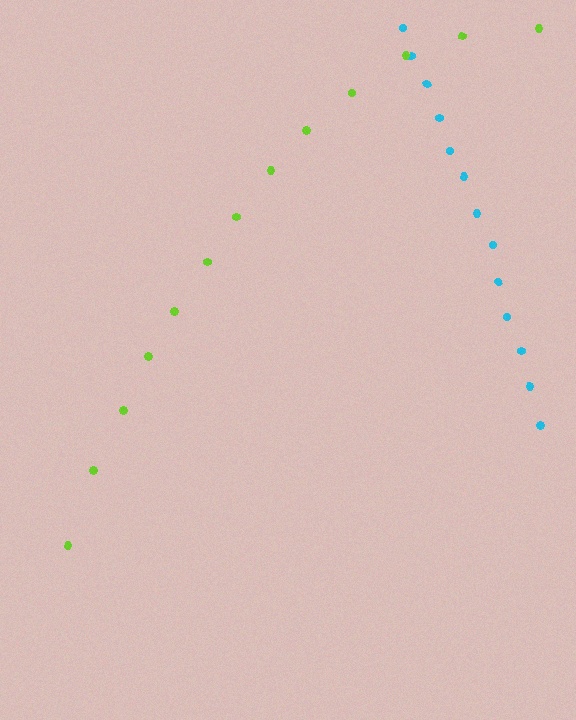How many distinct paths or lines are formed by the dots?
There are 2 distinct paths.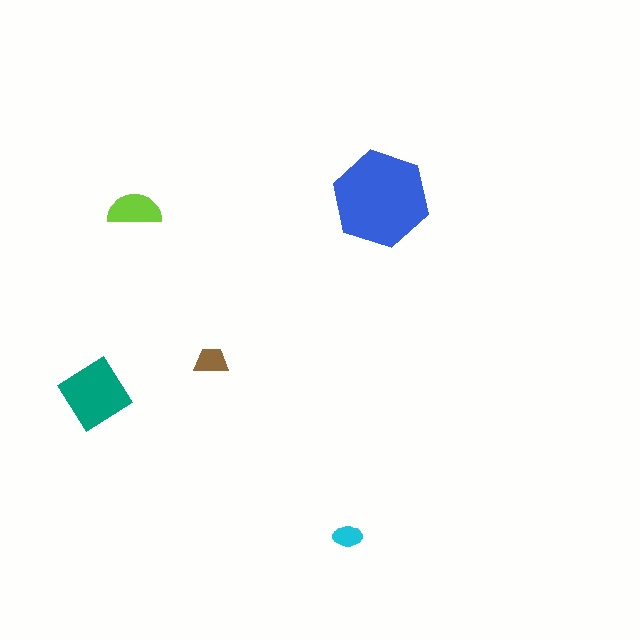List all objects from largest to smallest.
The blue hexagon, the teal diamond, the lime semicircle, the brown trapezoid, the cyan ellipse.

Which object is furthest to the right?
The blue hexagon is rightmost.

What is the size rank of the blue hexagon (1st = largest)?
1st.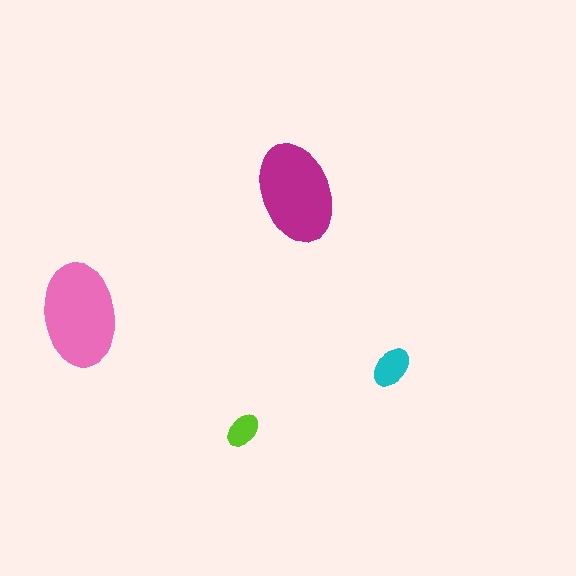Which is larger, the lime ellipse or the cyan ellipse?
The cyan one.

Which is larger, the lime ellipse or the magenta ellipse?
The magenta one.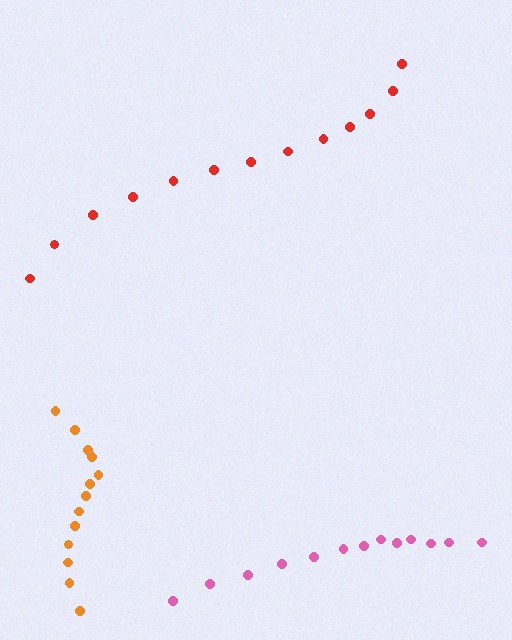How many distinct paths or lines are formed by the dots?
There are 3 distinct paths.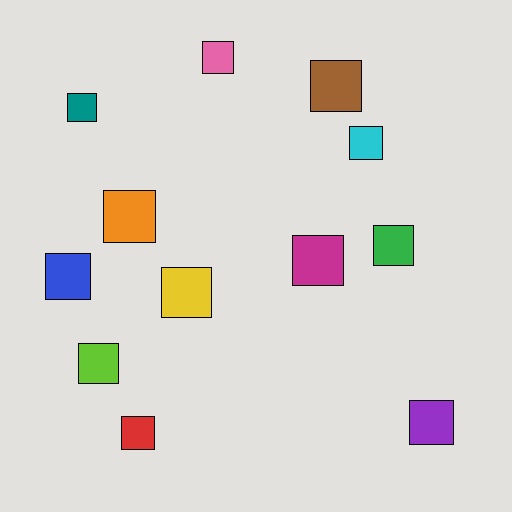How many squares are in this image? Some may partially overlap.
There are 12 squares.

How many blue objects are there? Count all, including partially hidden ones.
There is 1 blue object.